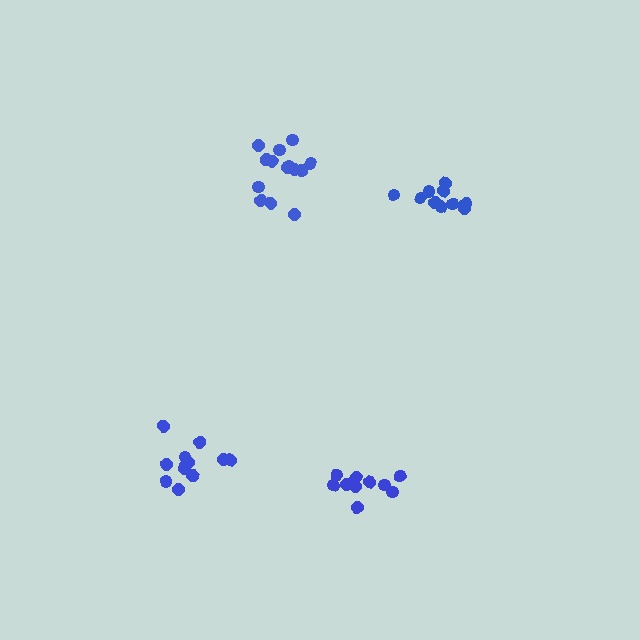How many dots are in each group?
Group 1: 14 dots, Group 2: 12 dots, Group 3: 10 dots, Group 4: 10 dots (46 total).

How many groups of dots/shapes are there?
There are 4 groups.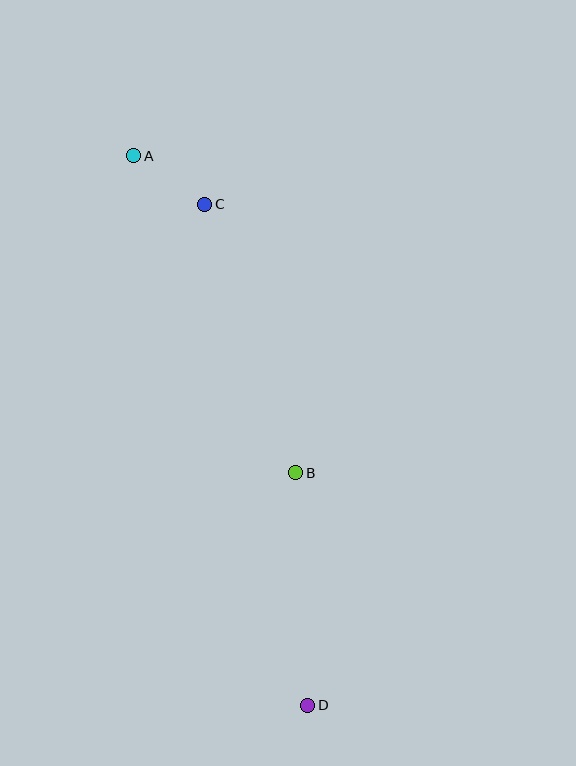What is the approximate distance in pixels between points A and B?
The distance between A and B is approximately 356 pixels.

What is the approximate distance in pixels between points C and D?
The distance between C and D is approximately 511 pixels.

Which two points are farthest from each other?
Points A and D are farthest from each other.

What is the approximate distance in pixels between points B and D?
The distance between B and D is approximately 233 pixels.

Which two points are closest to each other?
Points A and C are closest to each other.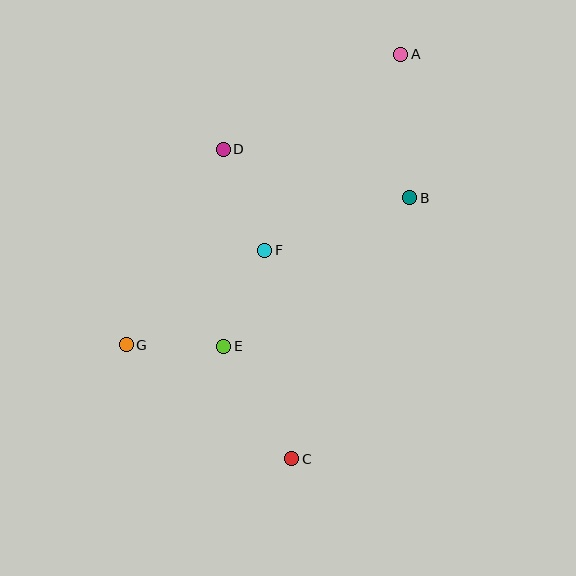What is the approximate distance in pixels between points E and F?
The distance between E and F is approximately 104 pixels.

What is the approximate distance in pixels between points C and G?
The distance between C and G is approximately 201 pixels.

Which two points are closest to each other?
Points E and G are closest to each other.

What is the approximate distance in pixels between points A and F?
The distance between A and F is approximately 239 pixels.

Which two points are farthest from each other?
Points A and C are farthest from each other.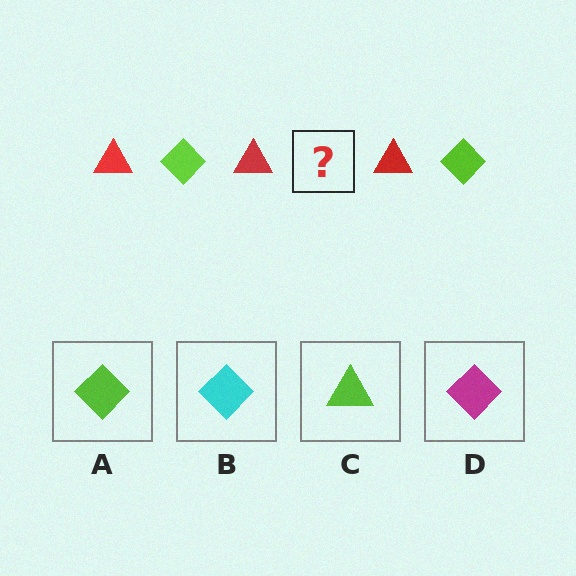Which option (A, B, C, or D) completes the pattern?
A.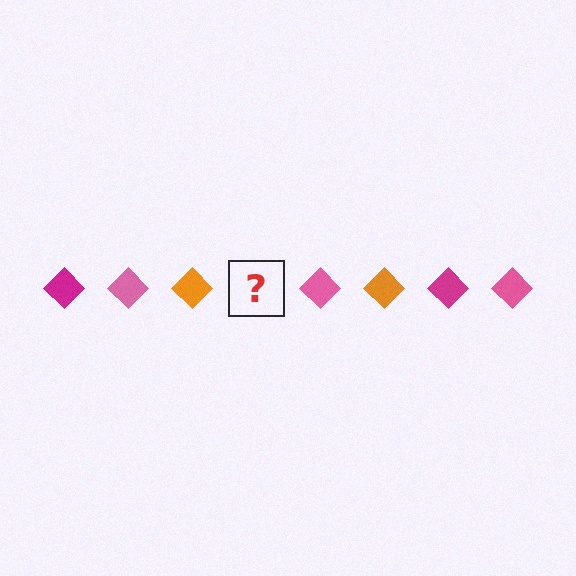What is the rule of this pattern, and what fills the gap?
The rule is that the pattern cycles through magenta, pink, orange diamonds. The gap should be filled with a magenta diamond.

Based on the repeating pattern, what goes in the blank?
The blank should be a magenta diamond.